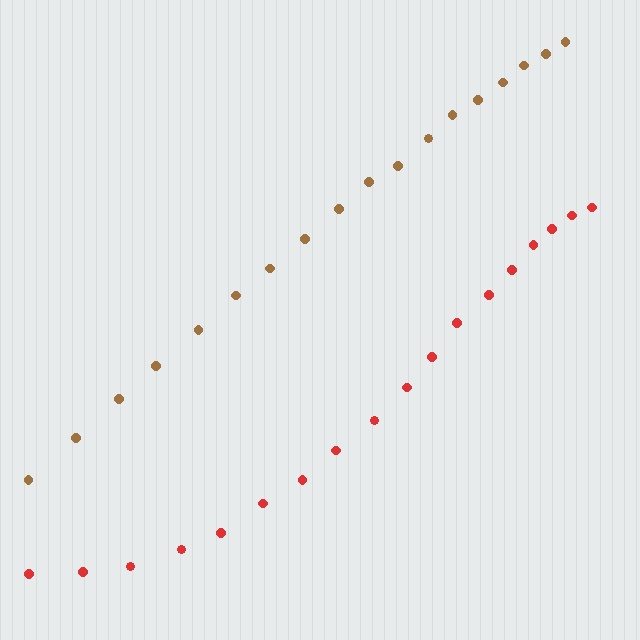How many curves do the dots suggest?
There are 2 distinct paths.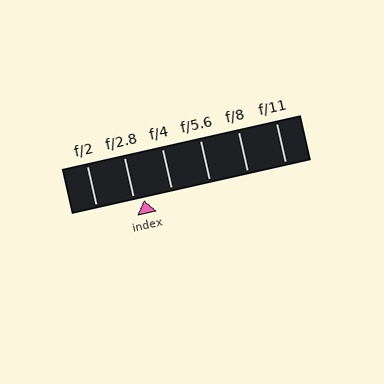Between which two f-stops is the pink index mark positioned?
The index mark is between f/2.8 and f/4.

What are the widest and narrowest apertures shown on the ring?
The widest aperture shown is f/2 and the narrowest is f/11.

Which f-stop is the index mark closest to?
The index mark is closest to f/2.8.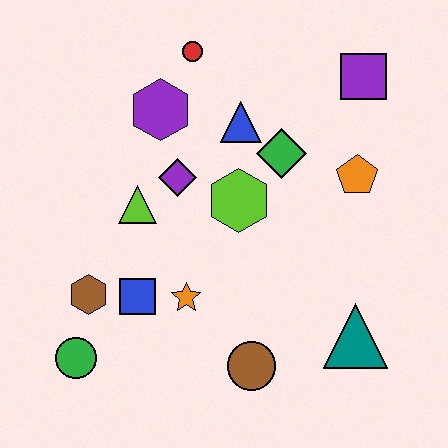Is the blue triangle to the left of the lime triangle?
No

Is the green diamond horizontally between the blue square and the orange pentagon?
Yes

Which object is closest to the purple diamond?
The lime triangle is closest to the purple diamond.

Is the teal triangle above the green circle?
Yes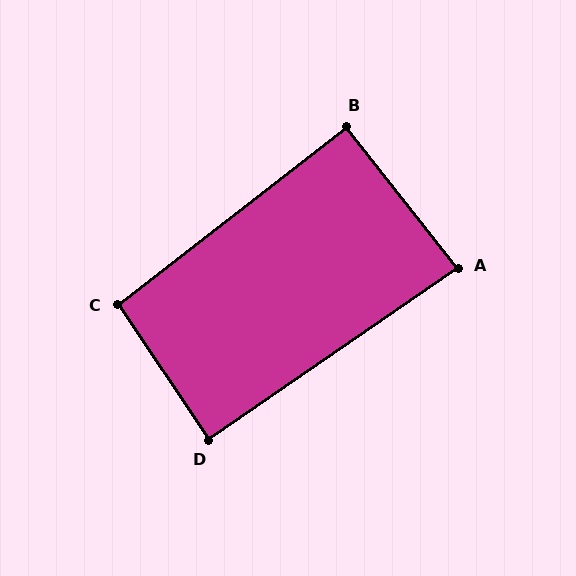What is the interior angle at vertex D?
Approximately 89 degrees (approximately right).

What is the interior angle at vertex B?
Approximately 91 degrees (approximately right).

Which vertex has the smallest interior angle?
A, at approximately 86 degrees.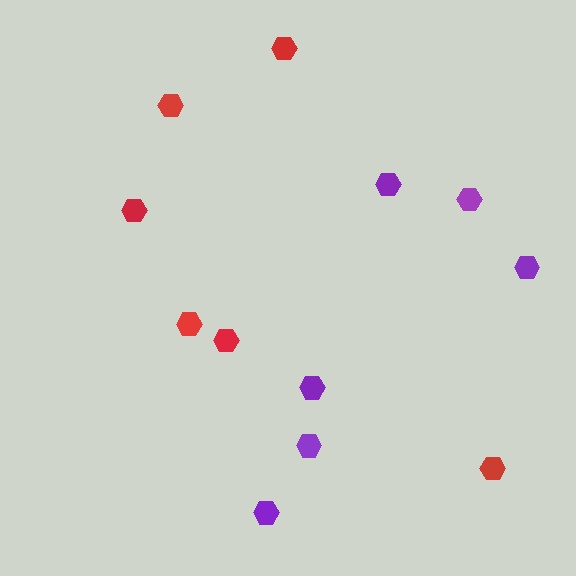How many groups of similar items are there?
There are 2 groups: one group of red hexagons (6) and one group of purple hexagons (6).